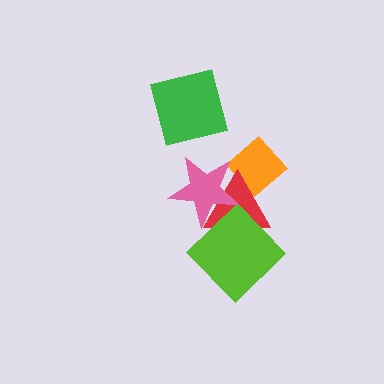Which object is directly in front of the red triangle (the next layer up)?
The lime diamond is directly in front of the red triangle.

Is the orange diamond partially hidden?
Yes, it is partially covered by another shape.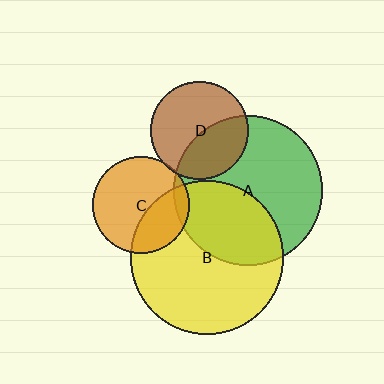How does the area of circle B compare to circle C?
Approximately 2.5 times.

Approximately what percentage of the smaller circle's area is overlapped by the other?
Approximately 40%.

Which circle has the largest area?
Circle B (yellow).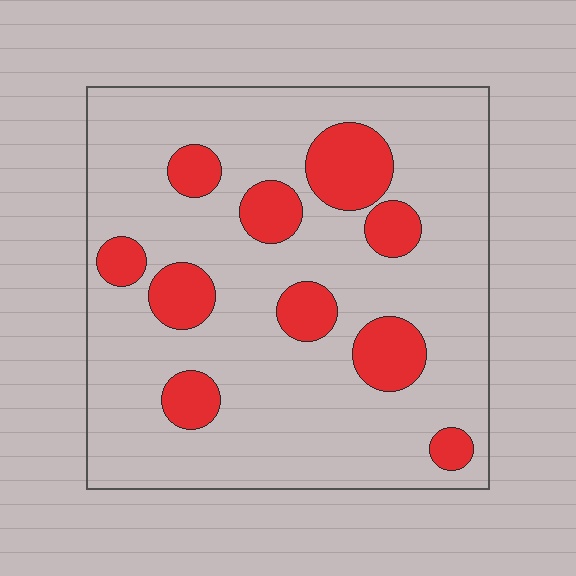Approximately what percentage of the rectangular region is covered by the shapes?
Approximately 20%.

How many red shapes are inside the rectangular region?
10.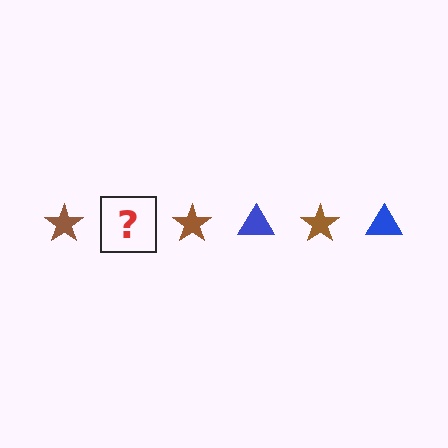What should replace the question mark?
The question mark should be replaced with a blue triangle.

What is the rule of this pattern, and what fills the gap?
The rule is that the pattern alternates between brown star and blue triangle. The gap should be filled with a blue triangle.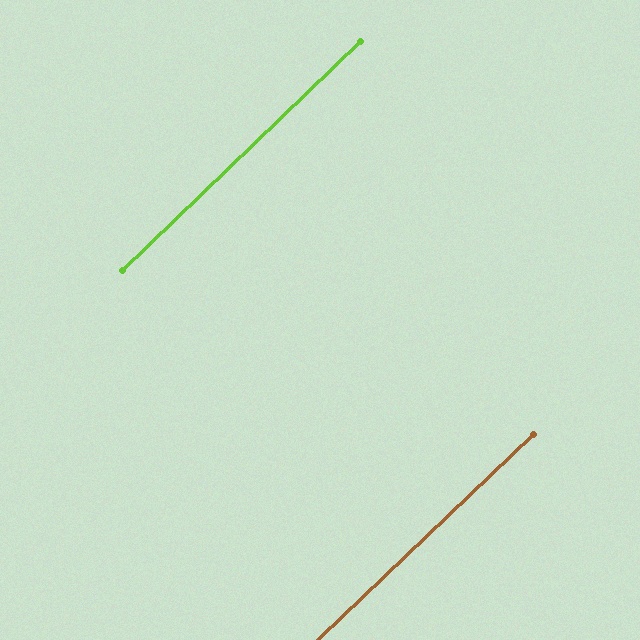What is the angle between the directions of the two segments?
Approximately 0 degrees.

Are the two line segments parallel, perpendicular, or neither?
Parallel — their directions differ by only 0.2°.